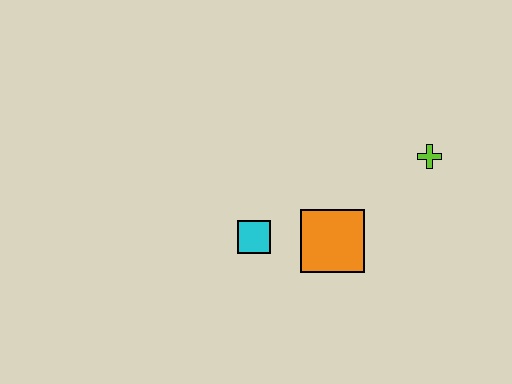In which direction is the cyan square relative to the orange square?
The cyan square is to the left of the orange square.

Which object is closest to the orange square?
The cyan square is closest to the orange square.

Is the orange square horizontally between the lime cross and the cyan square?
Yes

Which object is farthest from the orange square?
The lime cross is farthest from the orange square.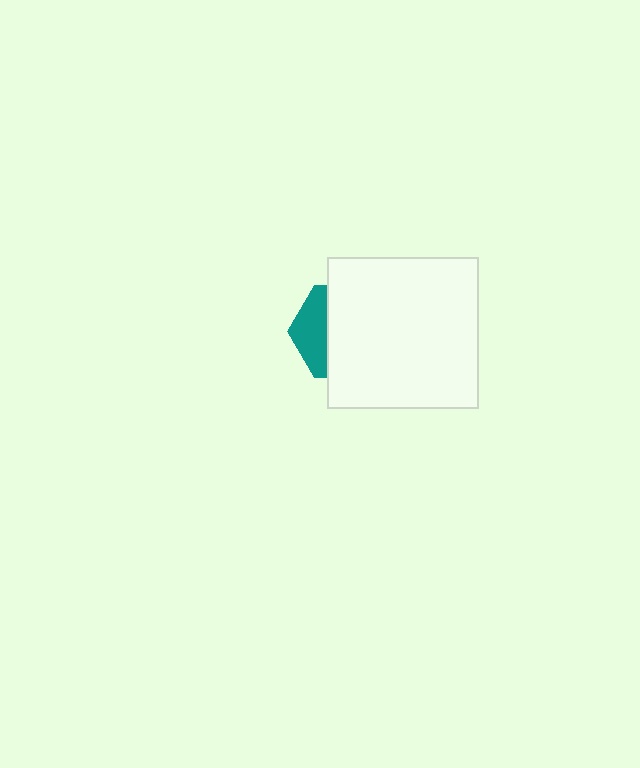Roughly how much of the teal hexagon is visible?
A small part of it is visible (roughly 33%).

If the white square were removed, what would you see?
You would see the complete teal hexagon.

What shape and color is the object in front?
The object in front is a white square.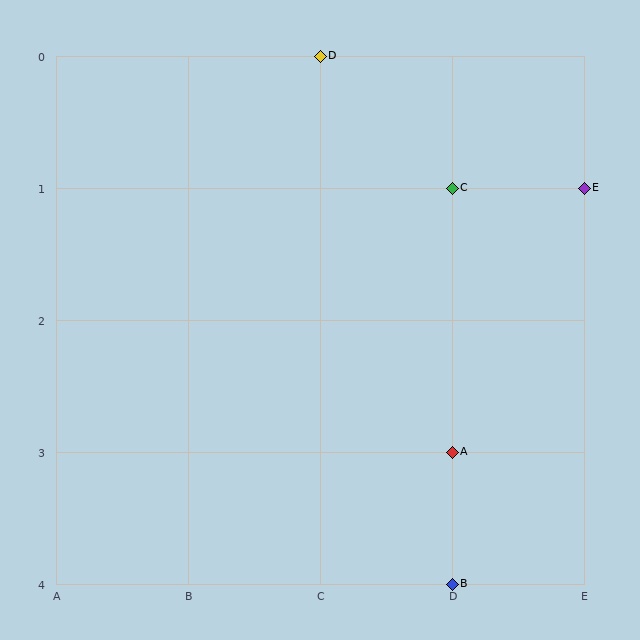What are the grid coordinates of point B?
Point B is at grid coordinates (D, 4).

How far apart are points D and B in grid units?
Points D and B are 1 column and 4 rows apart (about 4.1 grid units diagonally).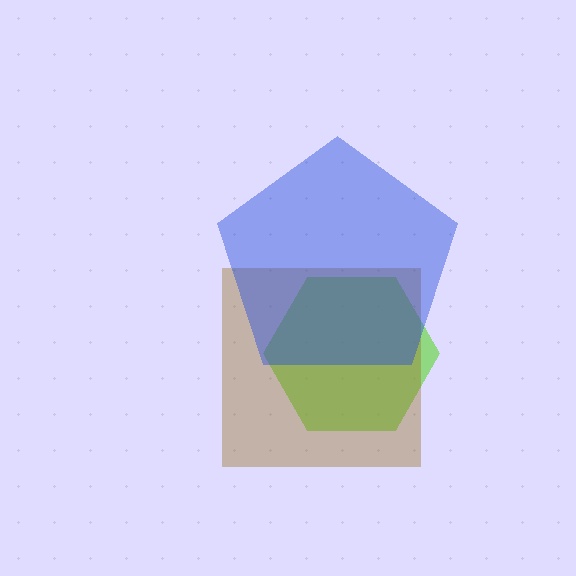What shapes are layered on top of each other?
The layered shapes are: a lime hexagon, a brown square, a blue pentagon.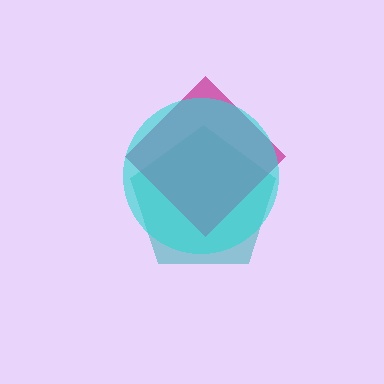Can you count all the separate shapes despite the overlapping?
Yes, there are 3 separate shapes.